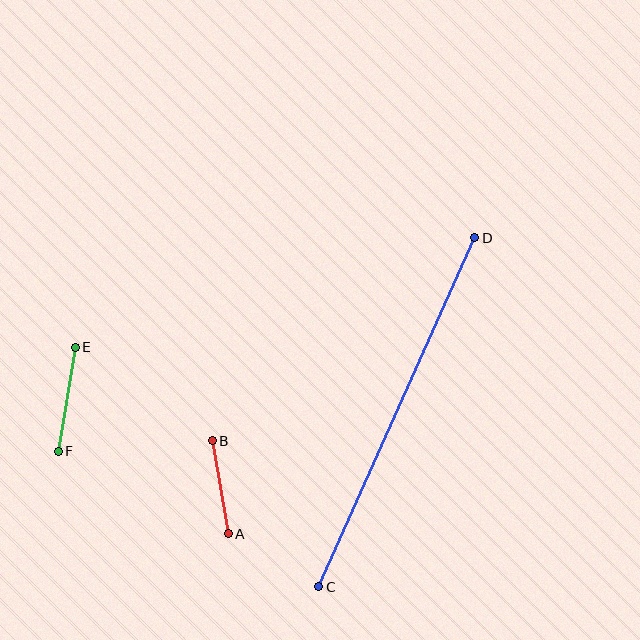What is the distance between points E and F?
The distance is approximately 105 pixels.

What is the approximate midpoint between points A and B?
The midpoint is at approximately (220, 487) pixels.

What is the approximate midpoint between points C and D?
The midpoint is at approximately (397, 412) pixels.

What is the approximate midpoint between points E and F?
The midpoint is at approximately (67, 399) pixels.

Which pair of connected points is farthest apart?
Points C and D are farthest apart.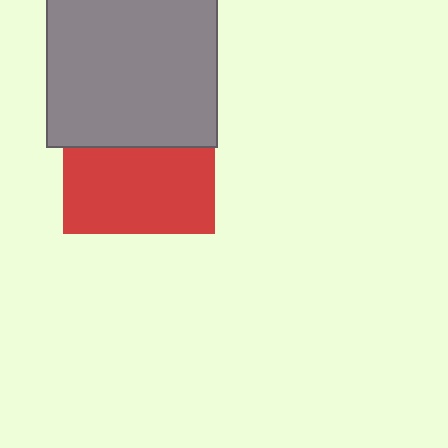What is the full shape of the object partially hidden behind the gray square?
The partially hidden object is a red square.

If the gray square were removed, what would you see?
You would see the complete red square.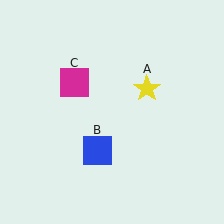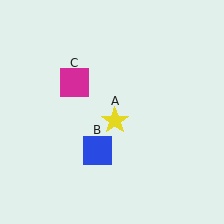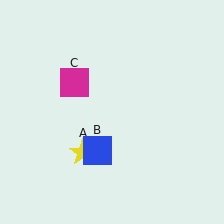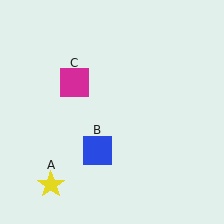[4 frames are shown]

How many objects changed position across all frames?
1 object changed position: yellow star (object A).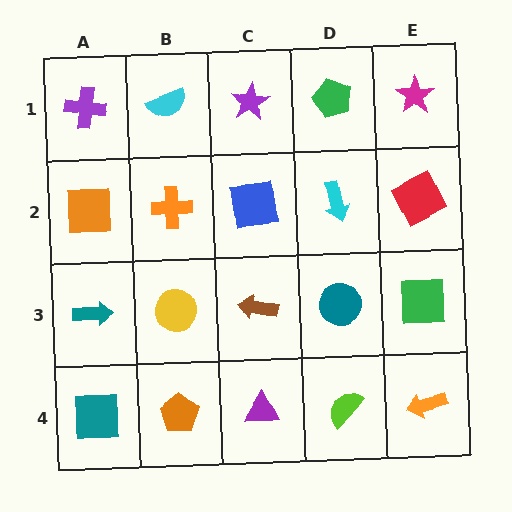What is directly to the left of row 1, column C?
A cyan semicircle.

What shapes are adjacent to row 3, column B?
An orange cross (row 2, column B), an orange pentagon (row 4, column B), a teal arrow (row 3, column A), a brown arrow (row 3, column C).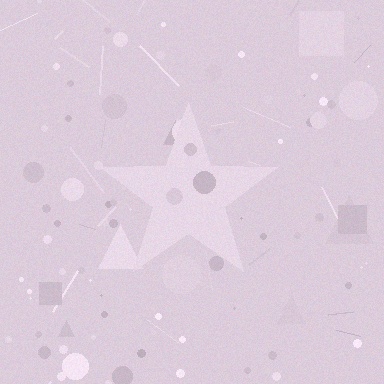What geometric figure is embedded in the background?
A star is embedded in the background.